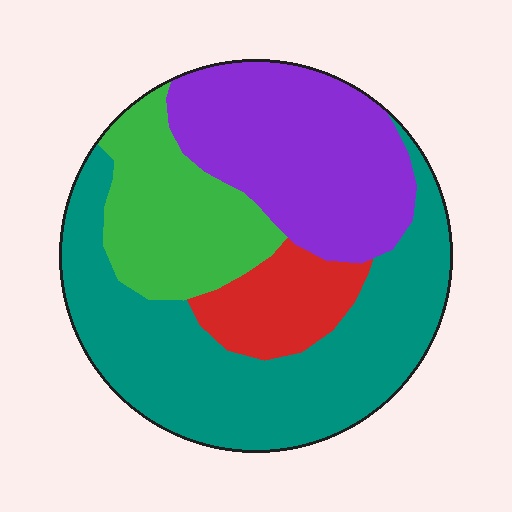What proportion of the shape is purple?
Purple takes up about one quarter (1/4) of the shape.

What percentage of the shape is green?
Green takes up about one fifth (1/5) of the shape.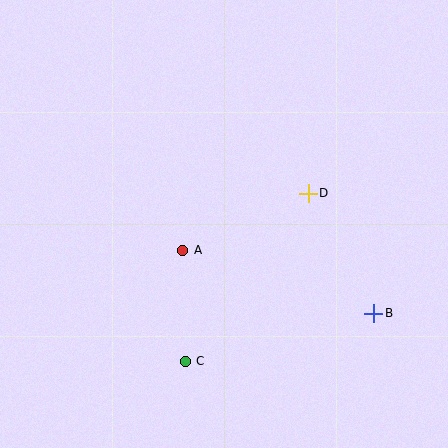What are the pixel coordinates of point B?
Point B is at (374, 313).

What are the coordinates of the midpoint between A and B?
The midpoint between A and B is at (278, 282).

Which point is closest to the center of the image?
Point A at (183, 251) is closest to the center.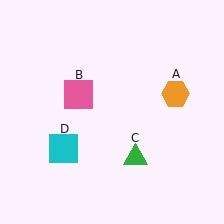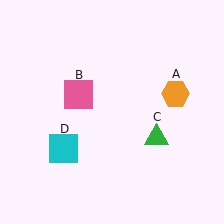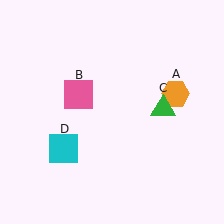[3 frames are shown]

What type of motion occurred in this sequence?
The green triangle (object C) rotated counterclockwise around the center of the scene.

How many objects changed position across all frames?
1 object changed position: green triangle (object C).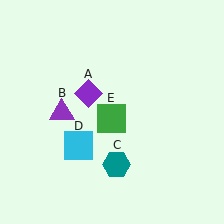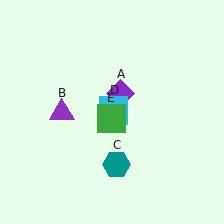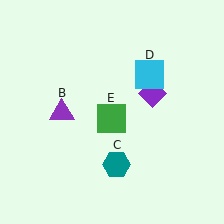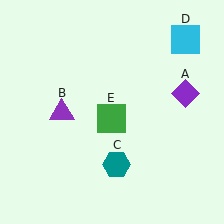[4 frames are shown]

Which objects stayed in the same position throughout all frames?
Purple triangle (object B) and teal hexagon (object C) and green square (object E) remained stationary.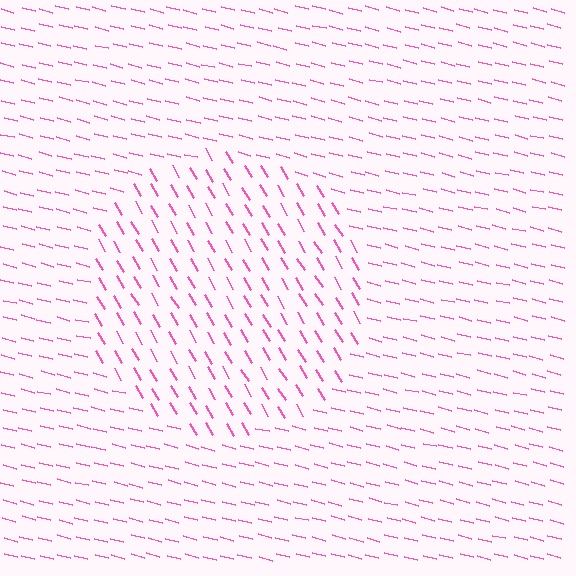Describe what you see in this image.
The image is filled with small pink line segments. A circle region in the image has lines oriented differently from the surrounding lines, creating a visible texture boundary.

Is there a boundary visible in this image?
Yes, there is a texture boundary formed by a change in line orientation.